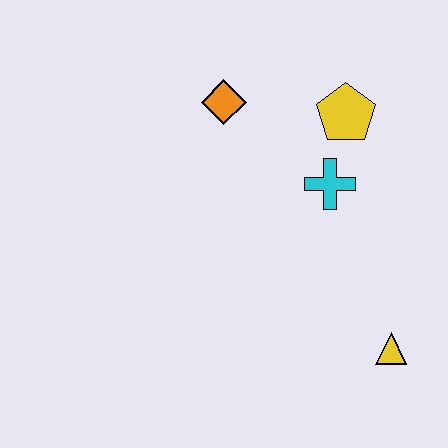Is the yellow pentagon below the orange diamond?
Yes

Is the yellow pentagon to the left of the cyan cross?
No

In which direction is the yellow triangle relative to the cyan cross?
The yellow triangle is below the cyan cross.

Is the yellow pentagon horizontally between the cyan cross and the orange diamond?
No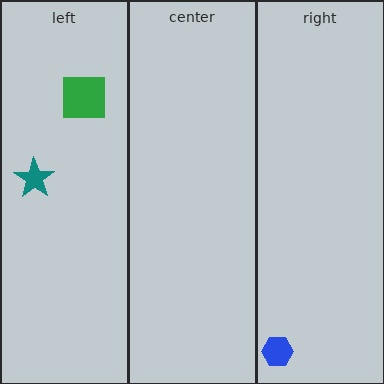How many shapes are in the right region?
1.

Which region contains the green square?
The left region.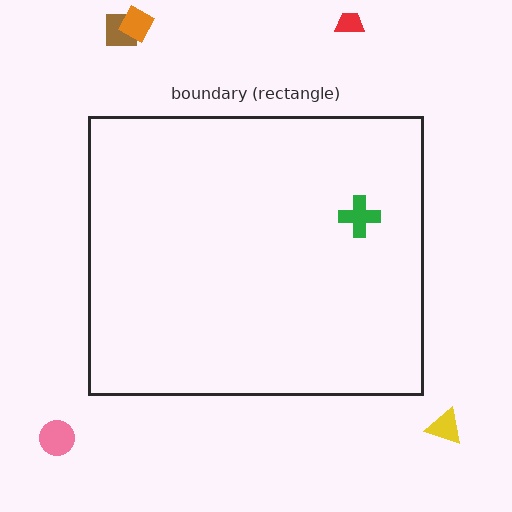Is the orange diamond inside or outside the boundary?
Outside.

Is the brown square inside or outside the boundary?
Outside.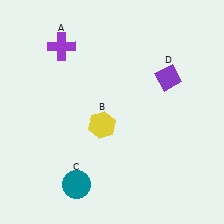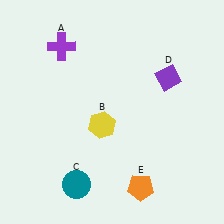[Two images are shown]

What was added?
An orange pentagon (E) was added in Image 2.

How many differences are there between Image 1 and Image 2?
There is 1 difference between the two images.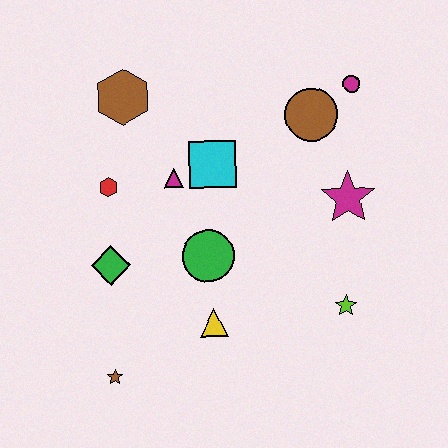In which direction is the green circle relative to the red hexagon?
The green circle is to the right of the red hexagon.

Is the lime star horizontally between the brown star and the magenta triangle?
No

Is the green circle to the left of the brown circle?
Yes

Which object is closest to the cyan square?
The magenta triangle is closest to the cyan square.